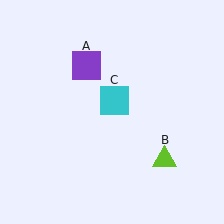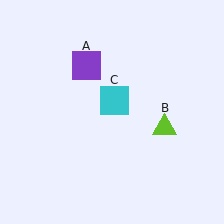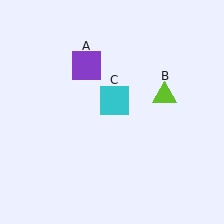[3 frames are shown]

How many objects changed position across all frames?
1 object changed position: lime triangle (object B).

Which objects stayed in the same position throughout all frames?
Purple square (object A) and cyan square (object C) remained stationary.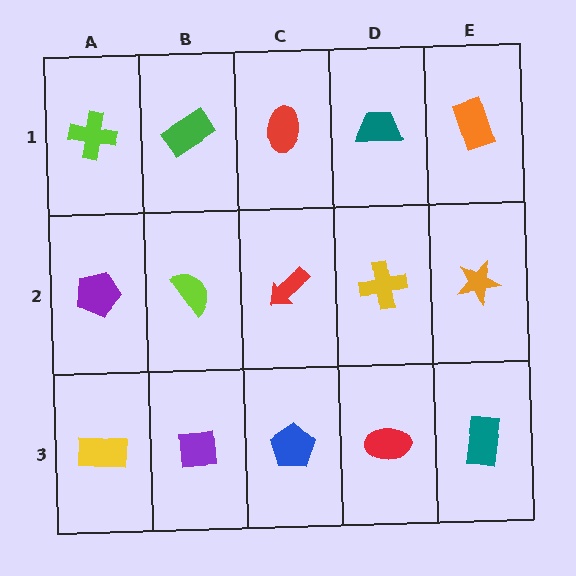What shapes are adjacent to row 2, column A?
A lime cross (row 1, column A), a yellow rectangle (row 3, column A), a lime semicircle (row 2, column B).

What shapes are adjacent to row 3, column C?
A red arrow (row 2, column C), a purple square (row 3, column B), a red ellipse (row 3, column D).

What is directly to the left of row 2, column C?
A lime semicircle.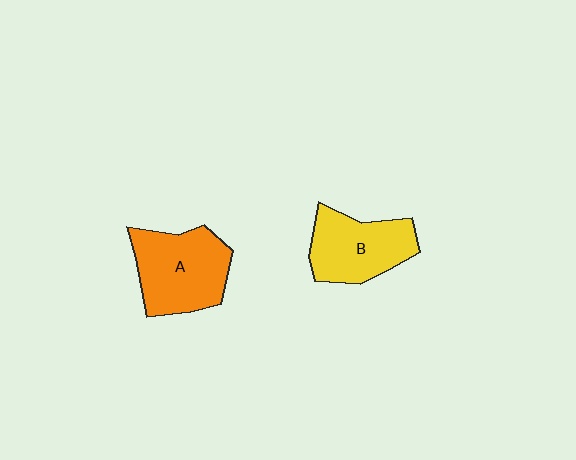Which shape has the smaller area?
Shape B (yellow).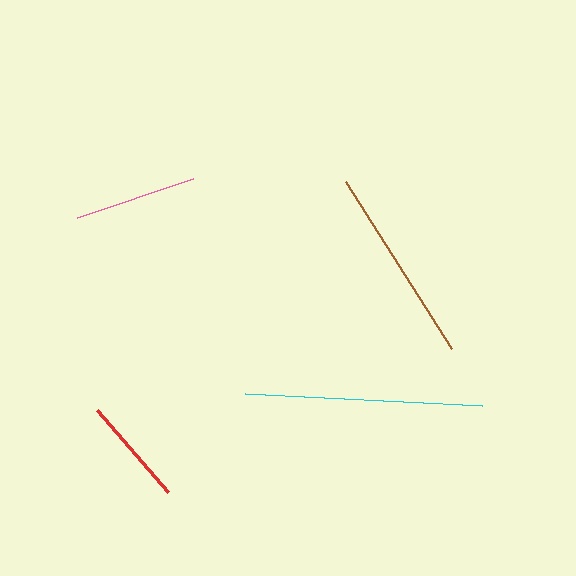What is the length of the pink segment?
The pink segment is approximately 123 pixels long.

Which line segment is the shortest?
The red line is the shortest at approximately 108 pixels.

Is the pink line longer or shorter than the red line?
The pink line is longer than the red line.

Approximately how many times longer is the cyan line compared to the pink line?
The cyan line is approximately 1.9 times the length of the pink line.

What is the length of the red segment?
The red segment is approximately 108 pixels long.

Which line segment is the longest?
The cyan line is the longest at approximately 238 pixels.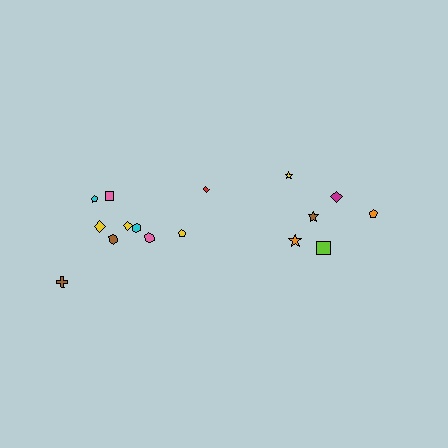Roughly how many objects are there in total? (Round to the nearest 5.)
Roughly 15 objects in total.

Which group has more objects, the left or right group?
The left group.